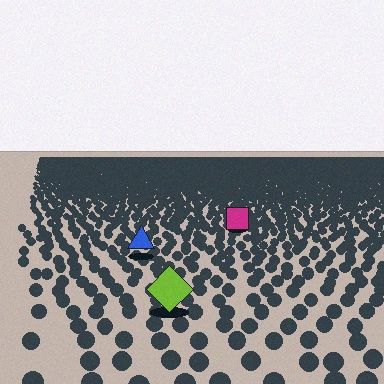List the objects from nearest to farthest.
From nearest to farthest: the lime diamond, the blue triangle, the magenta square.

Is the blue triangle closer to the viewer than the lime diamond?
No. The lime diamond is closer — you can tell from the texture gradient: the ground texture is coarser near it.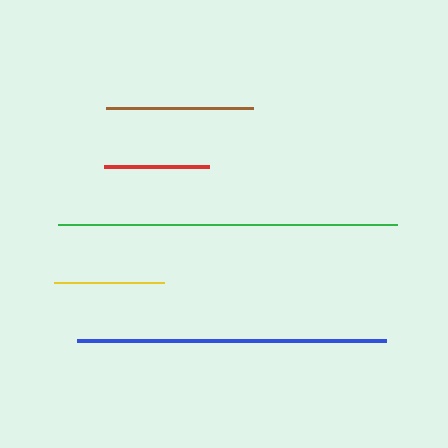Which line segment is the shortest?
The red line is the shortest at approximately 105 pixels.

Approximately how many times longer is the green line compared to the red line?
The green line is approximately 3.2 times the length of the red line.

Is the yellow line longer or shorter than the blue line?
The blue line is longer than the yellow line.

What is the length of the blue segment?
The blue segment is approximately 309 pixels long.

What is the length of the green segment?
The green segment is approximately 340 pixels long.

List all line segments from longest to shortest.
From longest to shortest: green, blue, brown, yellow, red.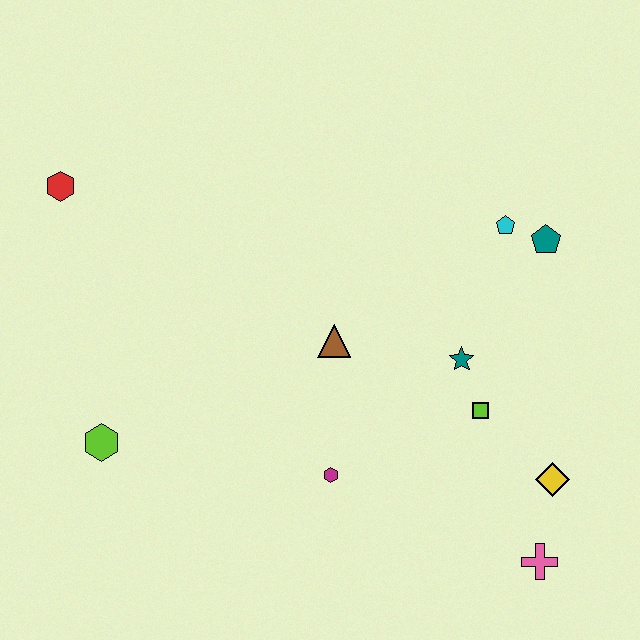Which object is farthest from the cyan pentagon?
The lime hexagon is farthest from the cyan pentagon.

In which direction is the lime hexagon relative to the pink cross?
The lime hexagon is to the left of the pink cross.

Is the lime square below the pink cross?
No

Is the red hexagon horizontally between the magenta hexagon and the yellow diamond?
No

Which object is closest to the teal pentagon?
The cyan pentagon is closest to the teal pentagon.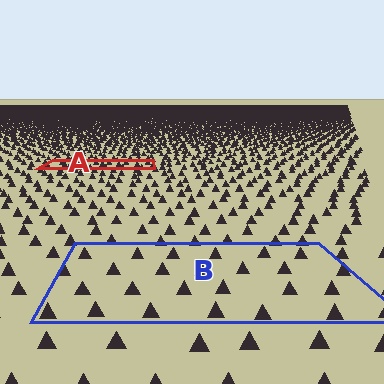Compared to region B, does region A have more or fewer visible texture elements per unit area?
Region A has more texture elements per unit area — they are packed more densely because it is farther away.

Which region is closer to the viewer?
Region B is closer. The texture elements there are larger and more spread out.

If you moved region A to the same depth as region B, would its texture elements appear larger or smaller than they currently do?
They would appear larger. At a closer depth, the same texture elements are projected at a bigger on-screen size.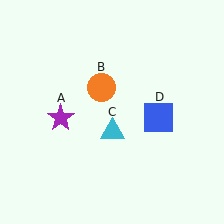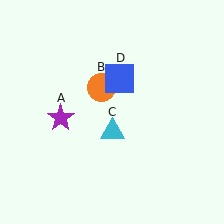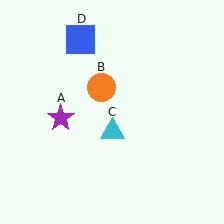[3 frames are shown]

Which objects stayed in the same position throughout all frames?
Purple star (object A) and orange circle (object B) and cyan triangle (object C) remained stationary.